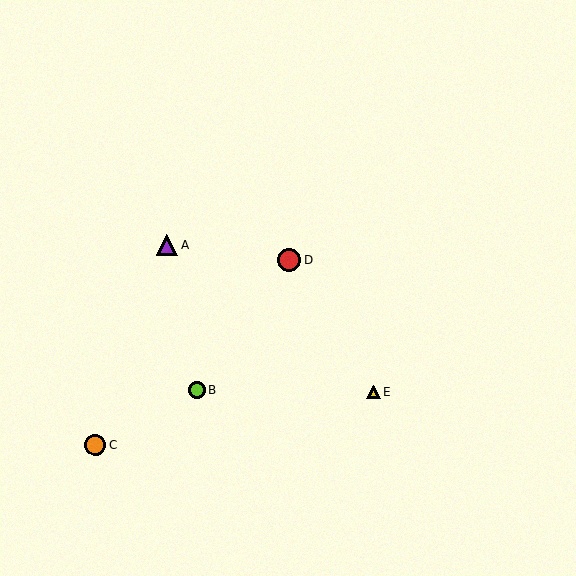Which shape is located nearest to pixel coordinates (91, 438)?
The orange circle (labeled C) at (96, 444) is nearest to that location.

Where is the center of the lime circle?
The center of the lime circle is at (197, 390).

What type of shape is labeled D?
Shape D is a red circle.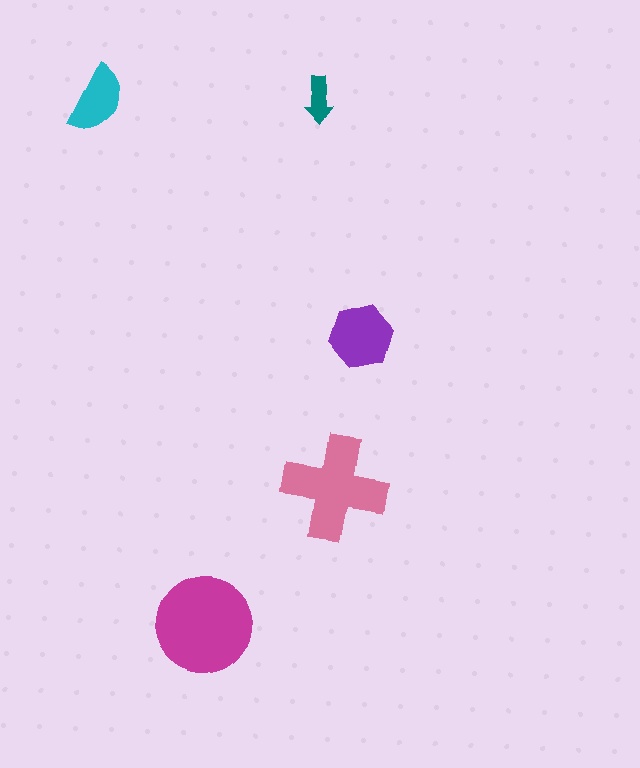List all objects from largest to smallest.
The magenta circle, the pink cross, the purple hexagon, the cyan semicircle, the teal arrow.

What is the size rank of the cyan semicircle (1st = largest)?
4th.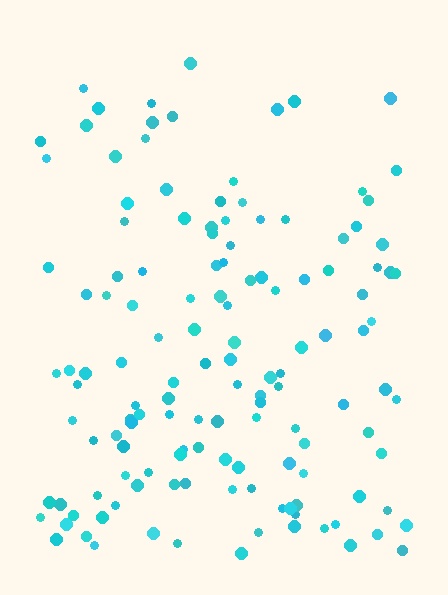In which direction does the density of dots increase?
From top to bottom, with the bottom side densest.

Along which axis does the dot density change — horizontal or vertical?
Vertical.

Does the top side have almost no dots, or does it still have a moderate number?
Still a moderate number, just noticeably fewer than the bottom.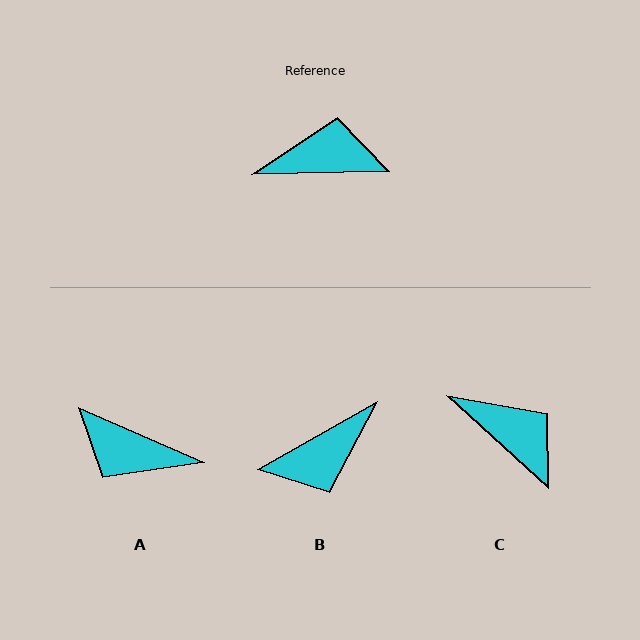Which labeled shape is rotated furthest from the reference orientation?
A, about 155 degrees away.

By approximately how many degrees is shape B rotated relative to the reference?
Approximately 152 degrees clockwise.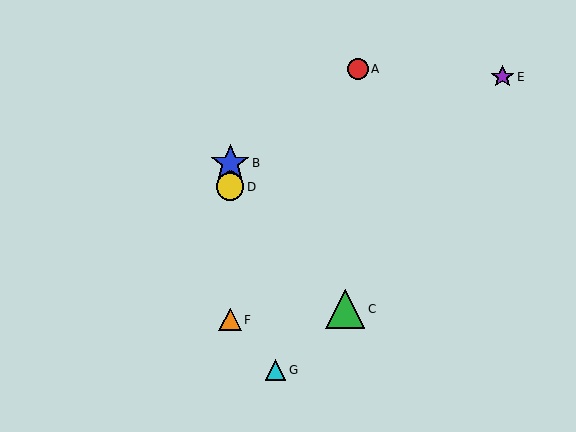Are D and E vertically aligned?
No, D is at x≈230 and E is at x≈503.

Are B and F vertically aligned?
Yes, both are at x≈230.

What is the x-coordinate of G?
Object G is at x≈275.